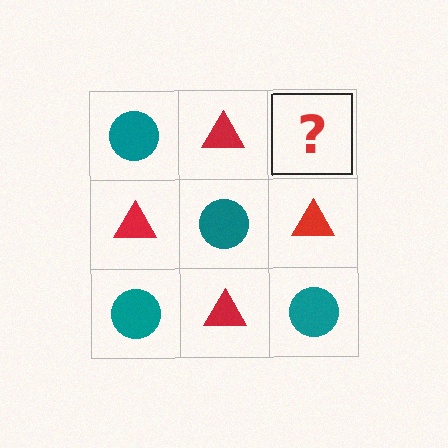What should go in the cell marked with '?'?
The missing cell should contain a teal circle.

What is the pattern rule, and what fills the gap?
The rule is that it alternates teal circle and red triangle in a checkerboard pattern. The gap should be filled with a teal circle.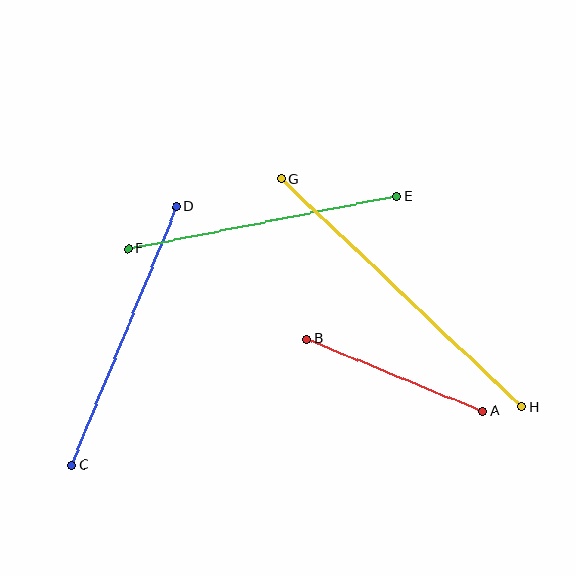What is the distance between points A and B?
The distance is approximately 190 pixels.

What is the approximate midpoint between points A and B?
The midpoint is at approximately (395, 375) pixels.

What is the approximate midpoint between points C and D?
The midpoint is at approximately (124, 336) pixels.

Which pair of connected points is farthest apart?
Points G and H are farthest apart.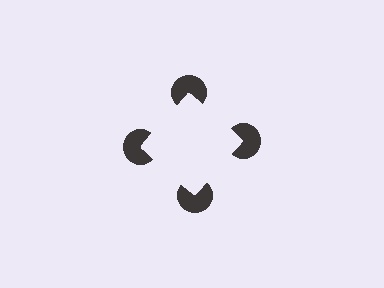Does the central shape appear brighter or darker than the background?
It typically appears slightly brighter than the background, even though no actual brightness change is drawn.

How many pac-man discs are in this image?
There are 4 — one at each vertex of the illusory square.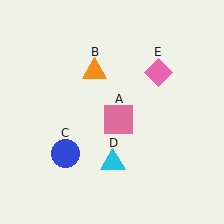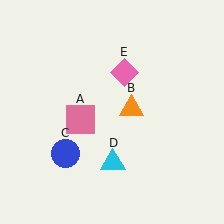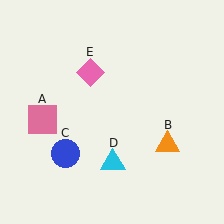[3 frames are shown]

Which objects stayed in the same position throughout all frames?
Blue circle (object C) and cyan triangle (object D) remained stationary.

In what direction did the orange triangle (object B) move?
The orange triangle (object B) moved down and to the right.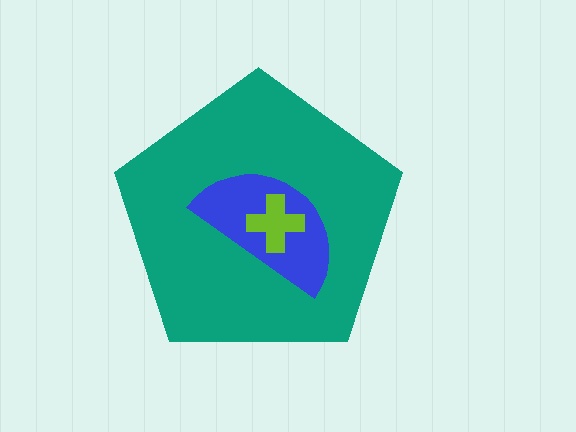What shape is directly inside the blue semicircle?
The lime cross.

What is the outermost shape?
The teal pentagon.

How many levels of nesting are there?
3.